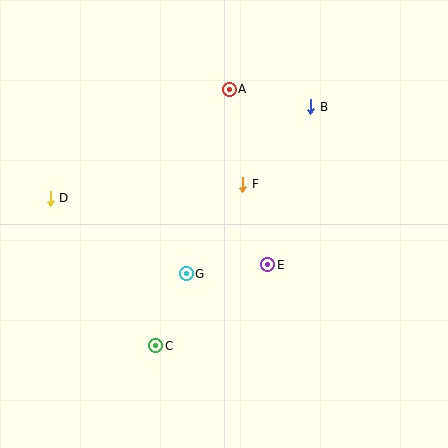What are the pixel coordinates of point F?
Point F is at (243, 184).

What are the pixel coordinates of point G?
Point G is at (186, 274).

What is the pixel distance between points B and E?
The distance between B and E is 164 pixels.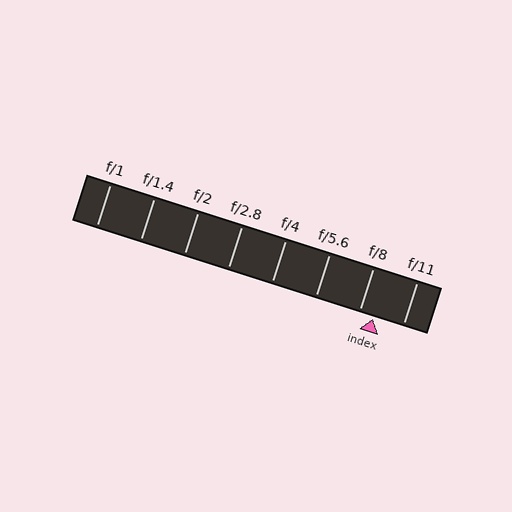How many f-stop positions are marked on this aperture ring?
There are 8 f-stop positions marked.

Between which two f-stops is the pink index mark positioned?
The index mark is between f/8 and f/11.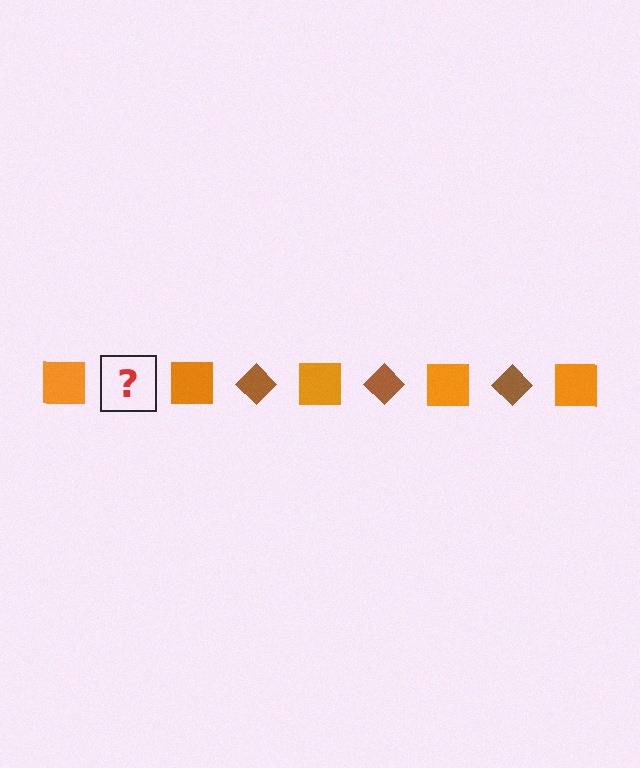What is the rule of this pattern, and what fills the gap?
The rule is that the pattern alternates between orange square and brown diamond. The gap should be filled with a brown diamond.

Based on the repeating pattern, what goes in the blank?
The blank should be a brown diamond.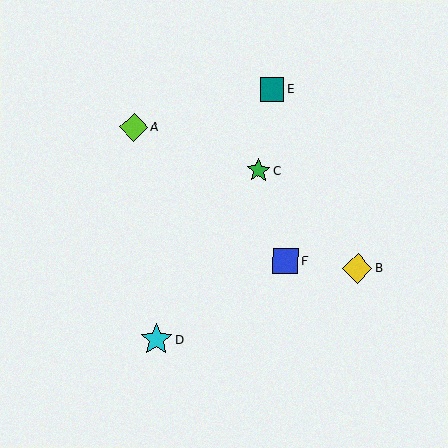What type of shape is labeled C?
Shape C is a green star.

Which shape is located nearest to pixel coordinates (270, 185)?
The green star (labeled C) at (259, 170) is nearest to that location.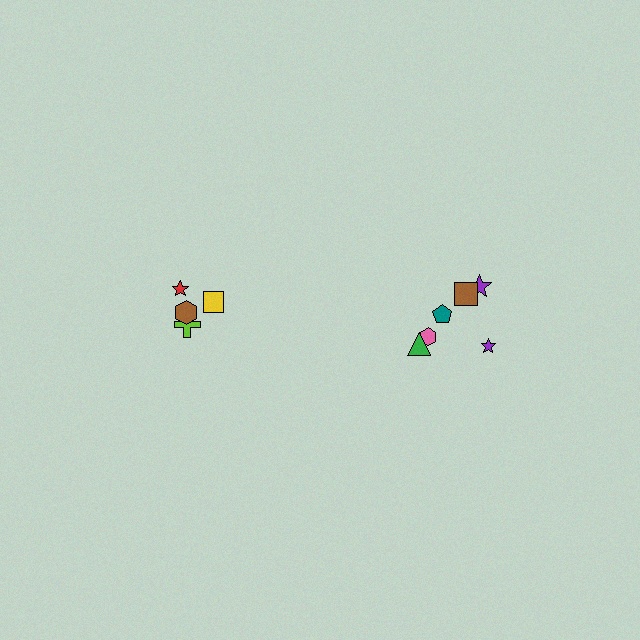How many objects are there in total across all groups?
There are 10 objects.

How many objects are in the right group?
There are 6 objects.